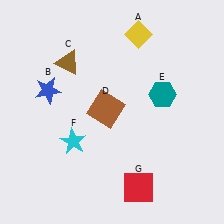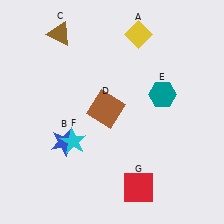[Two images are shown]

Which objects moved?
The objects that moved are: the blue star (B), the brown triangle (C).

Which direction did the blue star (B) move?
The blue star (B) moved down.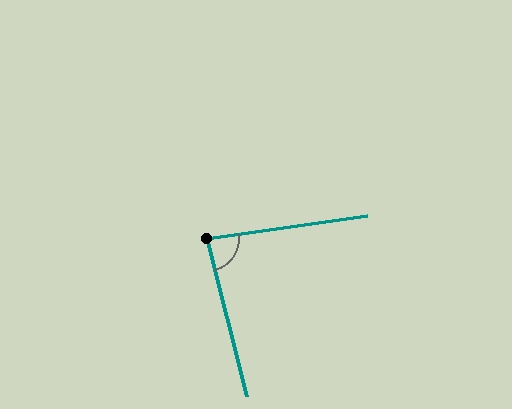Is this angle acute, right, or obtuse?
It is acute.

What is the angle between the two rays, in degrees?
Approximately 84 degrees.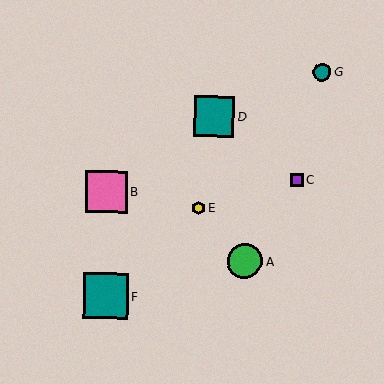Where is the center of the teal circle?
The center of the teal circle is at (322, 72).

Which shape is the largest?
The teal square (labeled F) is the largest.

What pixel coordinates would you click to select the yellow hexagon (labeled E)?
Click at (198, 208) to select the yellow hexagon E.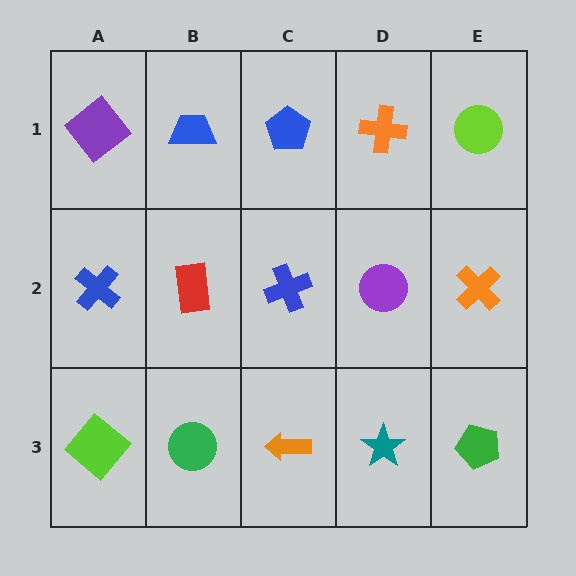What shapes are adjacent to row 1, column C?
A blue cross (row 2, column C), a blue trapezoid (row 1, column B), an orange cross (row 1, column D).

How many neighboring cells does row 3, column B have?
3.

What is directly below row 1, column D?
A purple circle.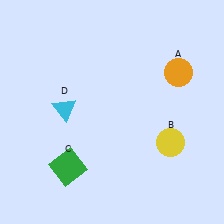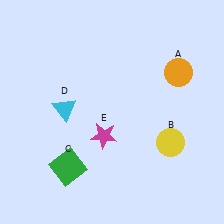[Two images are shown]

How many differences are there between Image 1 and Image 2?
There is 1 difference between the two images.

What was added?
A magenta star (E) was added in Image 2.